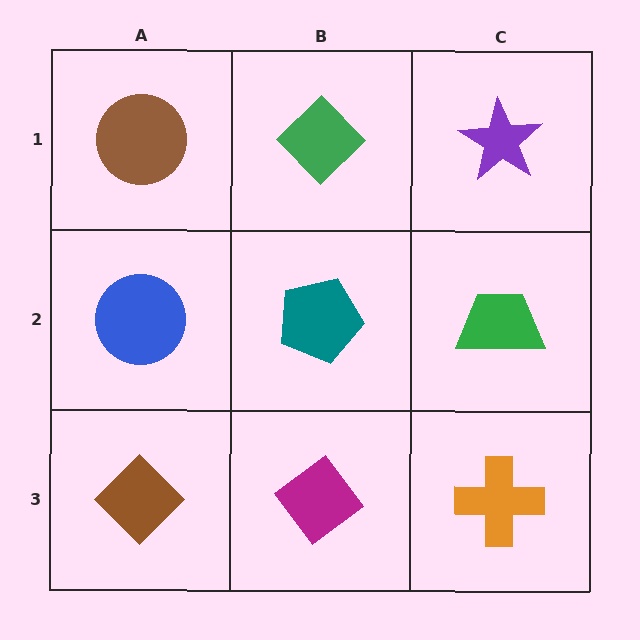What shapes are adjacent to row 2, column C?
A purple star (row 1, column C), an orange cross (row 3, column C), a teal pentagon (row 2, column B).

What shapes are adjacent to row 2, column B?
A green diamond (row 1, column B), a magenta diamond (row 3, column B), a blue circle (row 2, column A), a green trapezoid (row 2, column C).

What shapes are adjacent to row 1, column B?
A teal pentagon (row 2, column B), a brown circle (row 1, column A), a purple star (row 1, column C).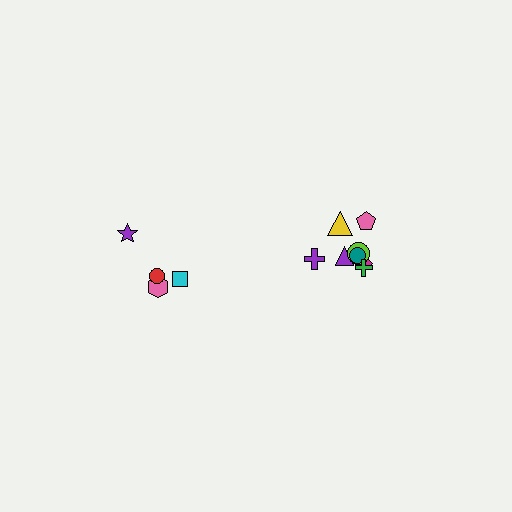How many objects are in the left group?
There are 4 objects.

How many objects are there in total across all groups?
There are 12 objects.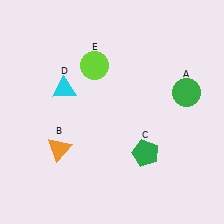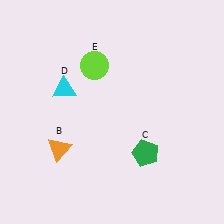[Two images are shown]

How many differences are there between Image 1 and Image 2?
There is 1 difference between the two images.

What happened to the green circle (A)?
The green circle (A) was removed in Image 2. It was in the top-right area of Image 1.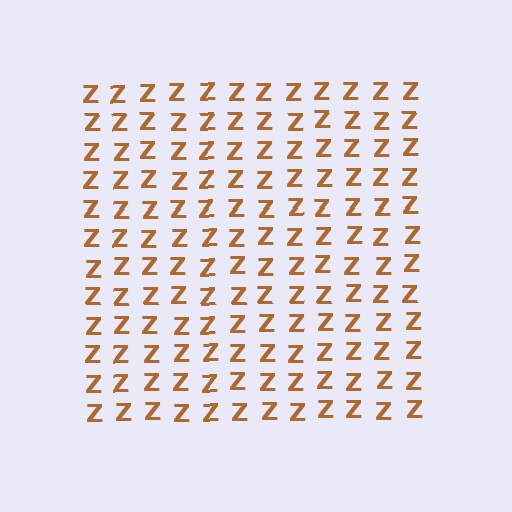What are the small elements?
The small elements are letter Z's.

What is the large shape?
The large shape is a square.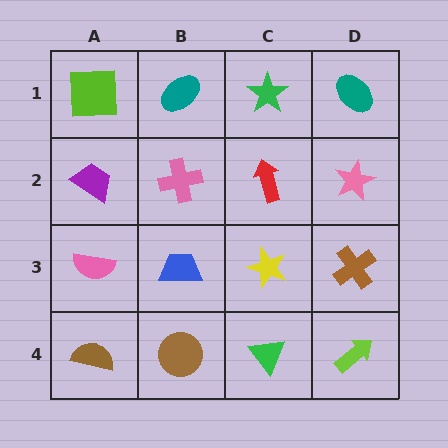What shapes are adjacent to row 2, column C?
A green star (row 1, column C), a yellow star (row 3, column C), a pink cross (row 2, column B), a pink star (row 2, column D).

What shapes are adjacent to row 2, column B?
A teal ellipse (row 1, column B), a blue trapezoid (row 3, column B), a purple trapezoid (row 2, column A), a red arrow (row 2, column C).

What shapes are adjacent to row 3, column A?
A purple trapezoid (row 2, column A), a brown semicircle (row 4, column A), a blue trapezoid (row 3, column B).